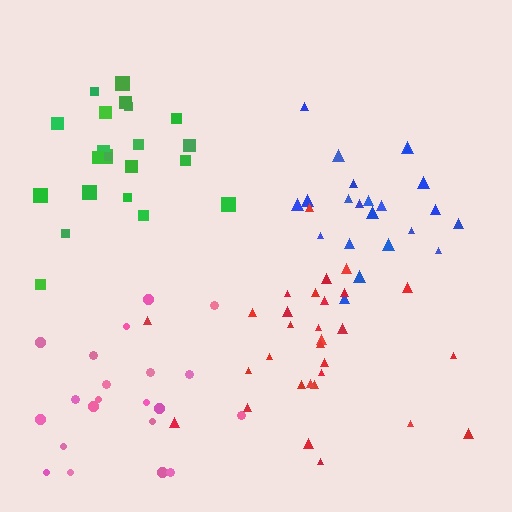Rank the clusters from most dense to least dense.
green, blue, red, pink.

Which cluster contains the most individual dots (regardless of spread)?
Red (30).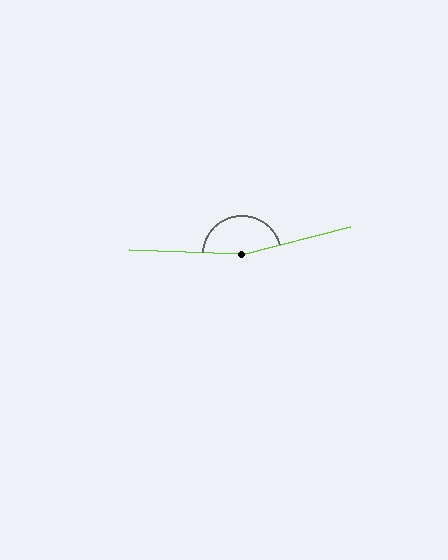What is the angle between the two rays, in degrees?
Approximately 164 degrees.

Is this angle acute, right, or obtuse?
It is obtuse.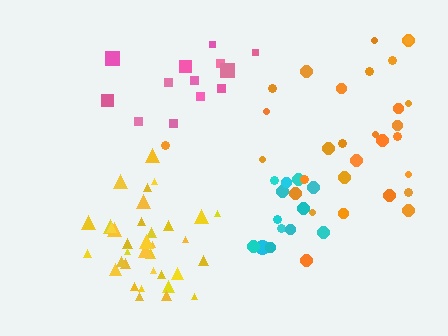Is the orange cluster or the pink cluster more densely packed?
Orange.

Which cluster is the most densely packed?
Cyan.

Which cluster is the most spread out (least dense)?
Pink.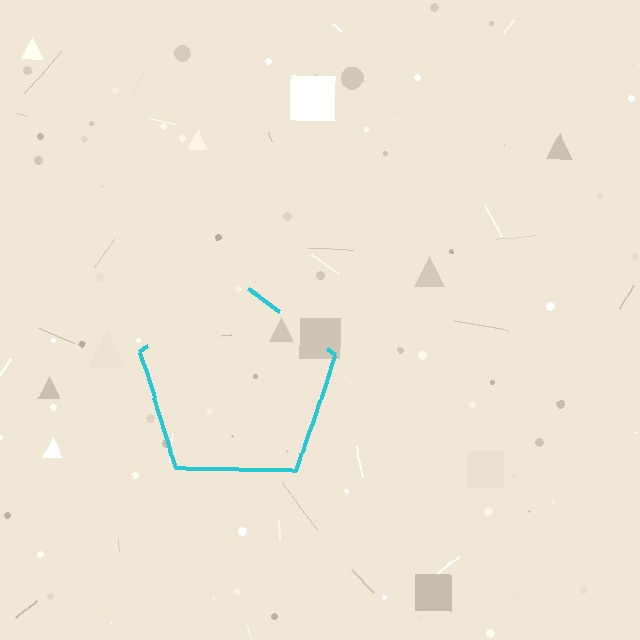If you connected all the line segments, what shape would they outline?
They would outline a pentagon.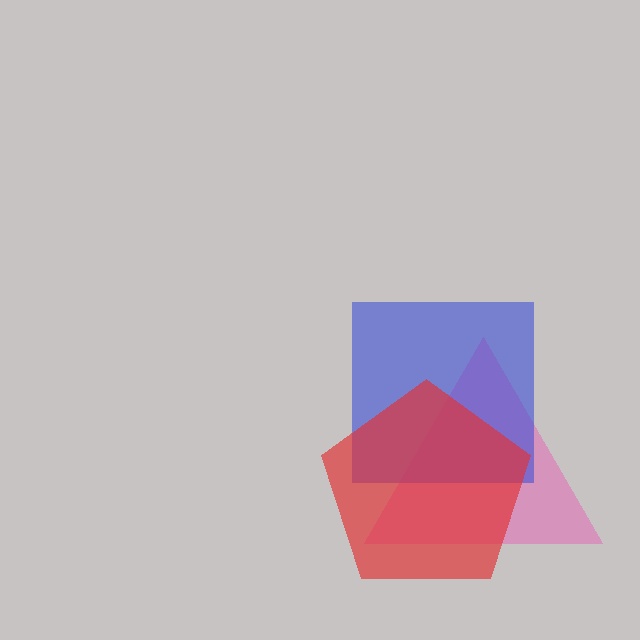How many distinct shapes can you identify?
There are 3 distinct shapes: a pink triangle, a blue square, a red pentagon.